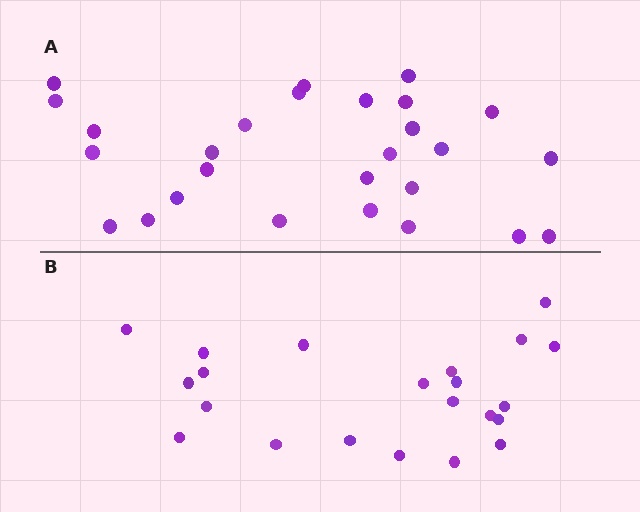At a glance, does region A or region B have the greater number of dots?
Region A (the top region) has more dots.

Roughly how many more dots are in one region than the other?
Region A has about 5 more dots than region B.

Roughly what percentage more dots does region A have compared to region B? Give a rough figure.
About 25% more.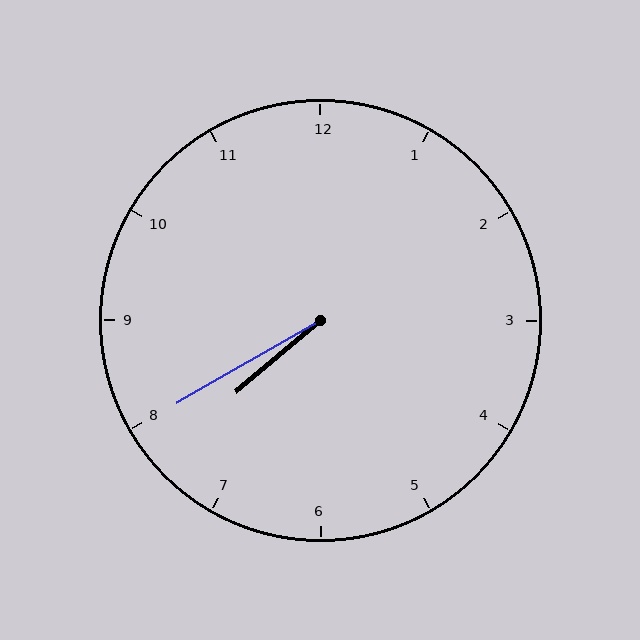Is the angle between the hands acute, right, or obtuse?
It is acute.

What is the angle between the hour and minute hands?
Approximately 10 degrees.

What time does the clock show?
7:40.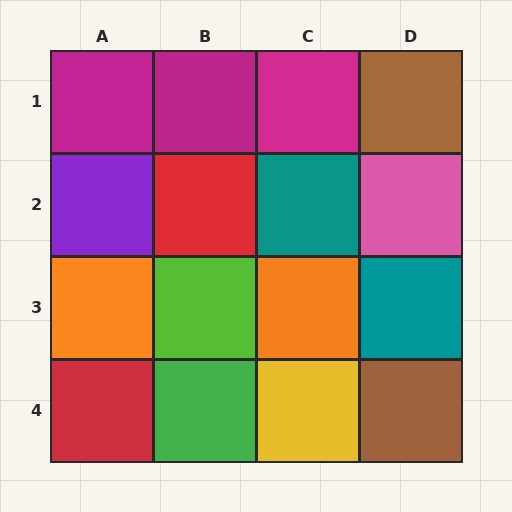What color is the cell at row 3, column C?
Orange.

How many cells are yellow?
1 cell is yellow.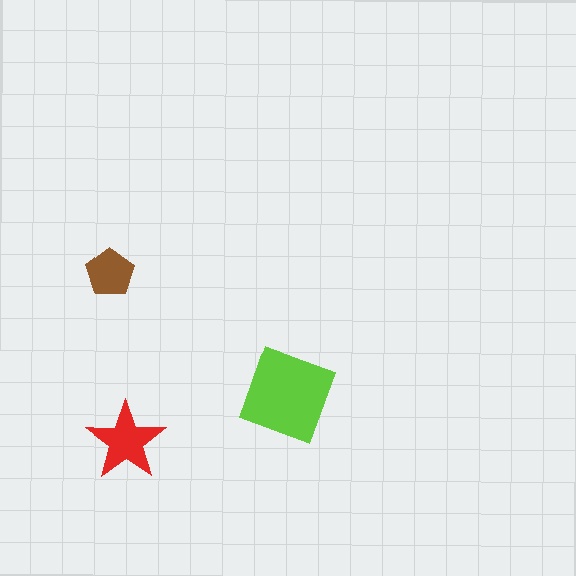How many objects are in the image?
There are 3 objects in the image.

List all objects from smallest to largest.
The brown pentagon, the red star, the lime diamond.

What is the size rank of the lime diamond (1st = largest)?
1st.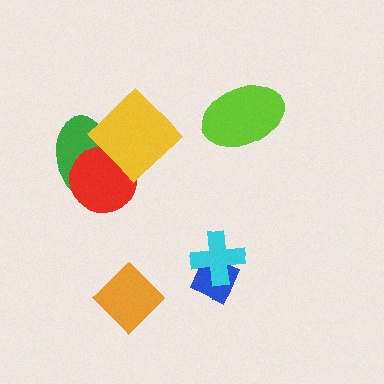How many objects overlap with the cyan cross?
1 object overlaps with the cyan cross.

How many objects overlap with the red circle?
2 objects overlap with the red circle.